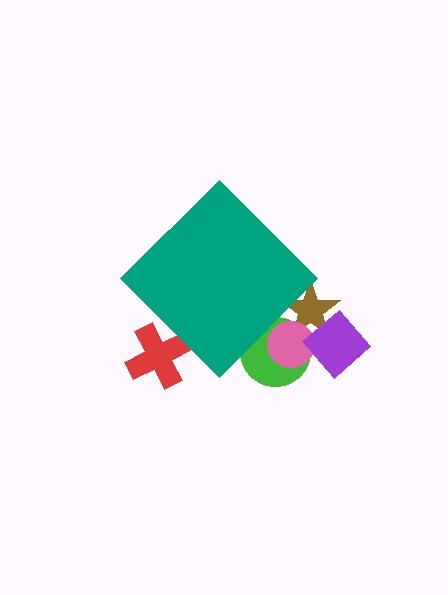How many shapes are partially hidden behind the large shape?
4 shapes are partially hidden.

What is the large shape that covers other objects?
A teal diamond.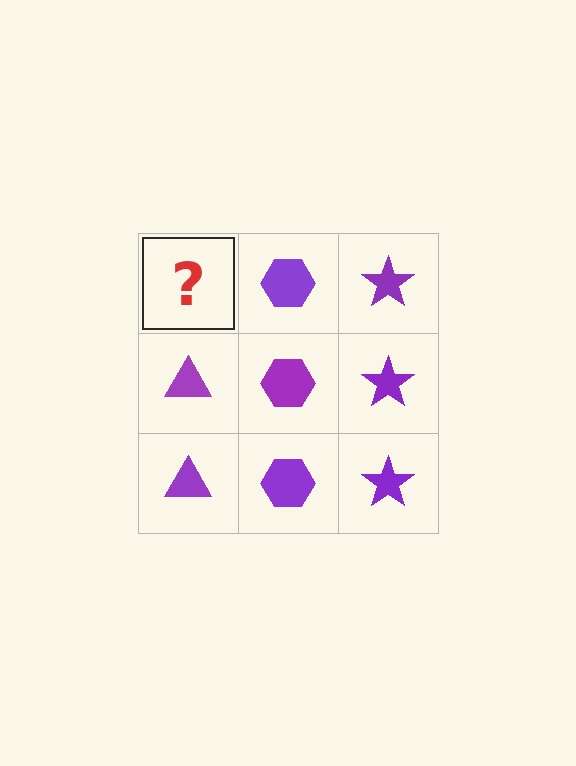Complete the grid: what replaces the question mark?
The question mark should be replaced with a purple triangle.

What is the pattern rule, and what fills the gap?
The rule is that each column has a consistent shape. The gap should be filled with a purple triangle.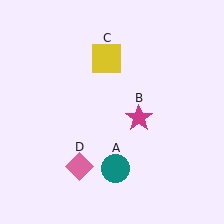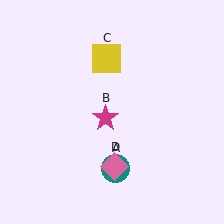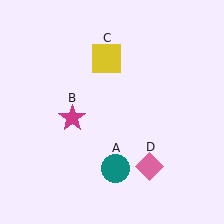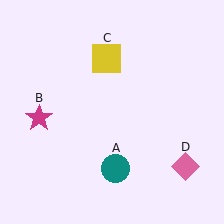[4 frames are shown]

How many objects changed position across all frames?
2 objects changed position: magenta star (object B), pink diamond (object D).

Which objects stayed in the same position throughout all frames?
Teal circle (object A) and yellow square (object C) remained stationary.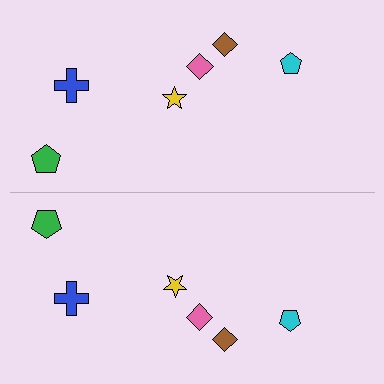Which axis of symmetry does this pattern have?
The pattern has a horizontal axis of symmetry running through the center of the image.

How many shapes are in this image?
There are 12 shapes in this image.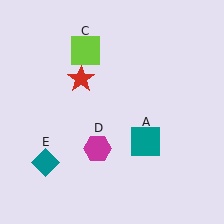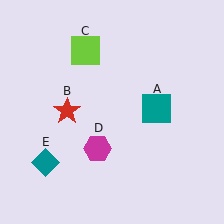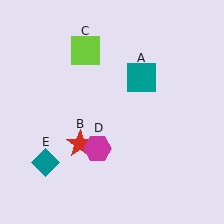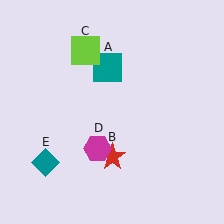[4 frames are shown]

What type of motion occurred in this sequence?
The teal square (object A), red star (object B) rotated counterclockwise around the center of the scene.